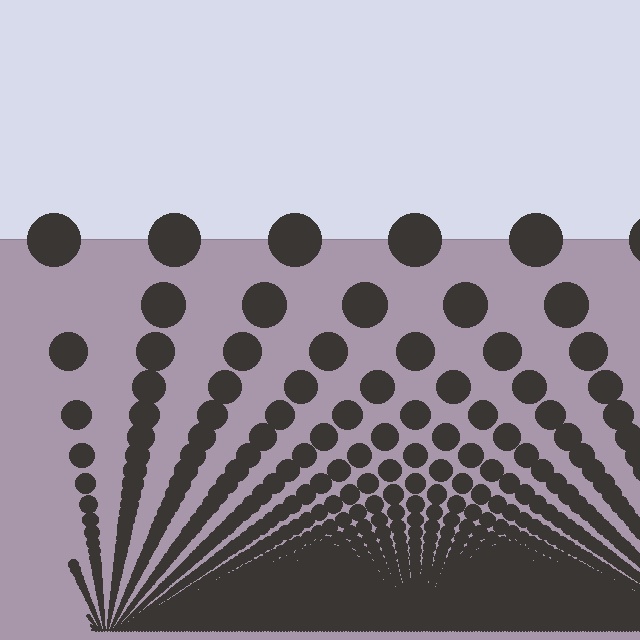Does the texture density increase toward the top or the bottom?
Density increases toward the bottom.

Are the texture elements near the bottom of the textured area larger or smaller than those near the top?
Smaller. The gradient is inverted — elements near the bottom are smaller and denser.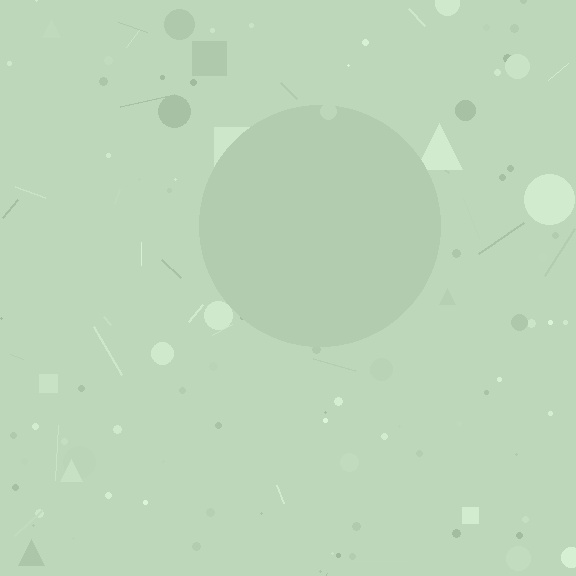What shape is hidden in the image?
A circle is hidden in the image.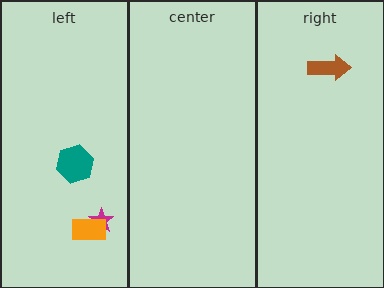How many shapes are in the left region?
3.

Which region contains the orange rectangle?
The left region.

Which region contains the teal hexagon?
The left region.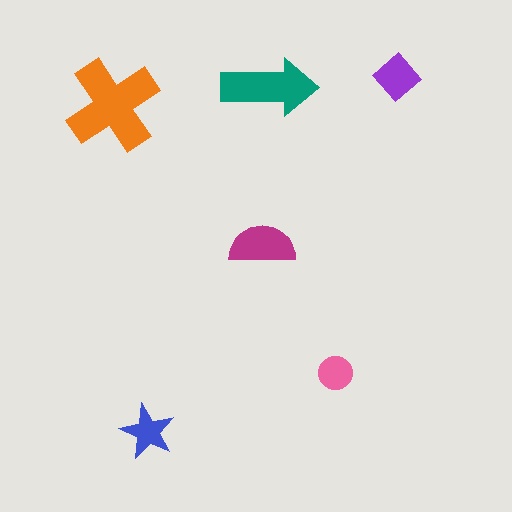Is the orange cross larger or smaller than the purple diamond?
Larger.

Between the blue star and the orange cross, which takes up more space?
The orange cross.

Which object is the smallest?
The pink circle.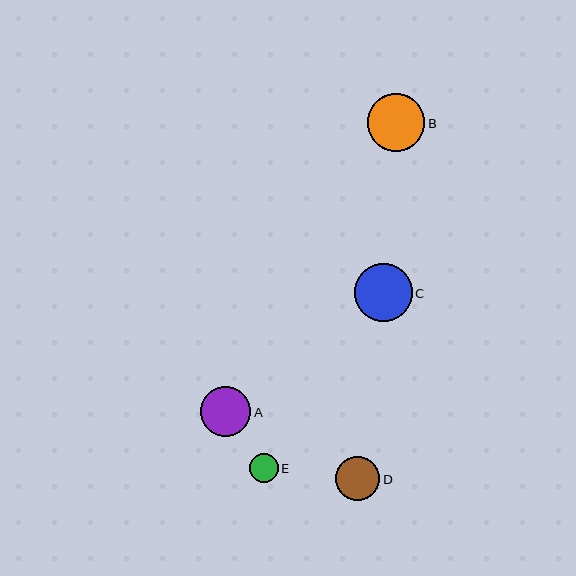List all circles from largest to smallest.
From largest to smallest: C, B, A, D, E.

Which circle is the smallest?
Circle E is the smallest with a size of approximately 29 pixels.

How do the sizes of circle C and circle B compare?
Circle C and circle B are approximately the same size.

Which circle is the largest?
Circle C is the largest with a size of approximately 58 pixels.